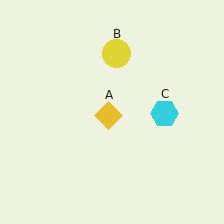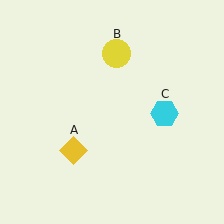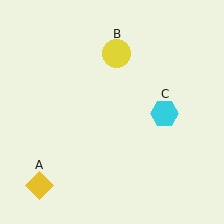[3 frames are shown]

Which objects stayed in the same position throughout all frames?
Yellow circle (object B) and cyan hexagon (object C) remained stationary.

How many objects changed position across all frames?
1 object changed position: yellow diamond (object A).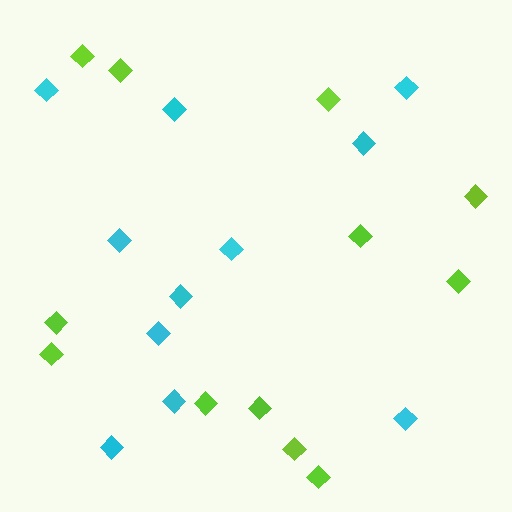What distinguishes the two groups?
There are 2 groups: one group of cyan diamonds (11) and one group of lime diamonds (12).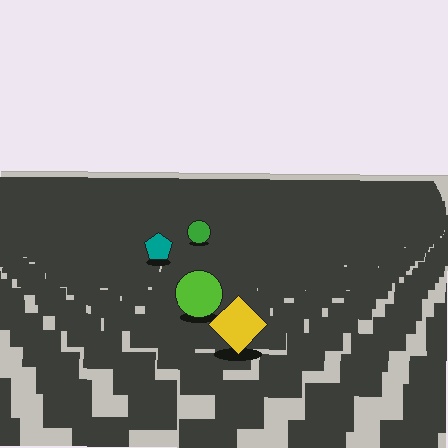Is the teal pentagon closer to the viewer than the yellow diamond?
No. The yellow diamond is closer — you can tell from the texture gradient: the ground texture is coarser near it.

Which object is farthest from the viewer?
The green circle is farthest from the viewer. It appears smaller and the ground texture around it is denser.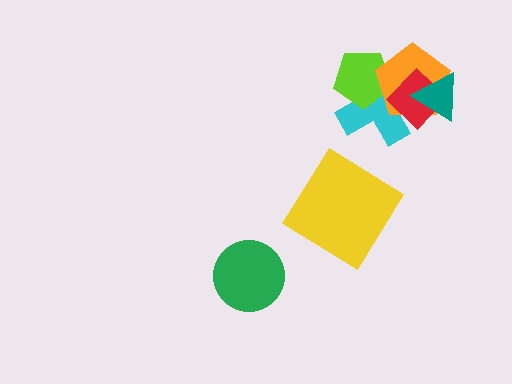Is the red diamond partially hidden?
Yes, it is partially covered by another shape.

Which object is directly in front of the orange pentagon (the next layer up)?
The red diamond is directly in front of the orange pentagon.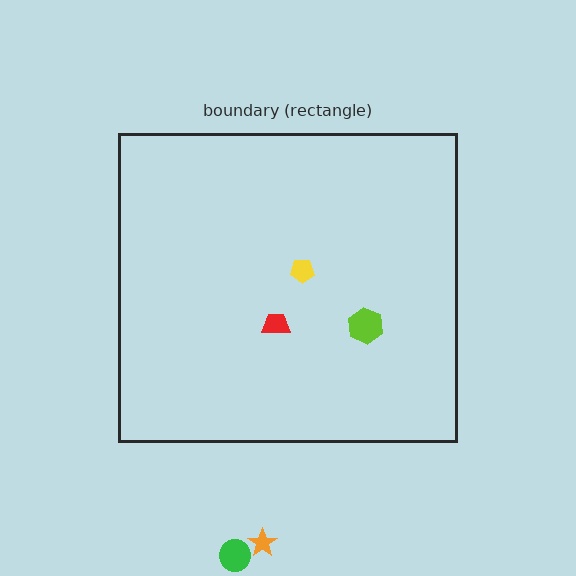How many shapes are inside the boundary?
3 inside, 2 outside.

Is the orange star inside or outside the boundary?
Outside.